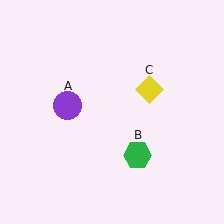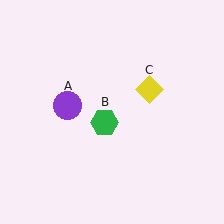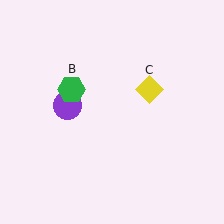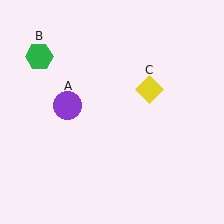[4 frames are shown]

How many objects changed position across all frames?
1 object changed position: green hexagon (object B).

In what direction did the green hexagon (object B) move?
The green hexagon (object B) moved up and to the left.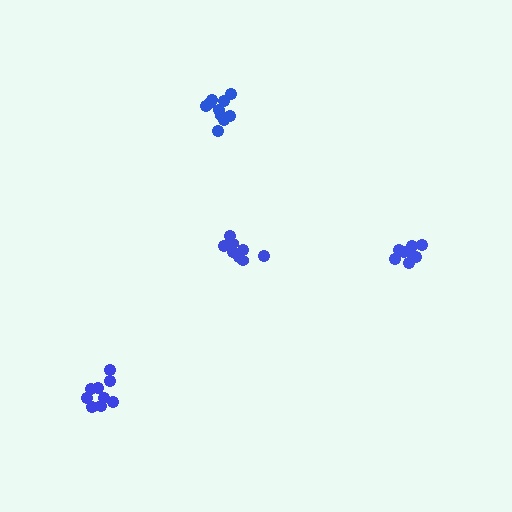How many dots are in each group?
Group 1: 9 dots, Group 2: 10 dots, Group 3: 8 dots, Group 4: 9 dots (36 total).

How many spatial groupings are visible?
There are 4 spatial groupings.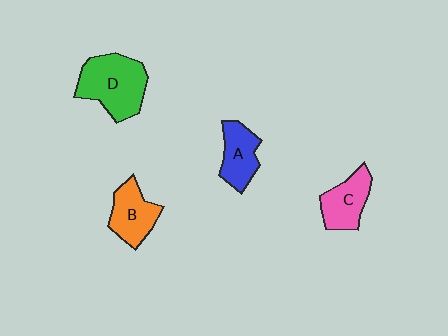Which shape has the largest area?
Shape D (green).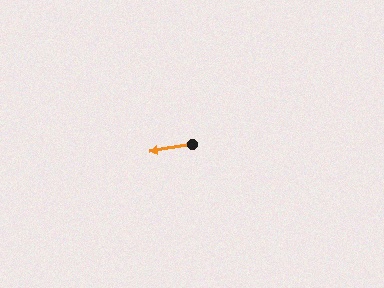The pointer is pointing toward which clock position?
Roughly 9 o'clock.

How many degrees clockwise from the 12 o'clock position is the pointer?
Approximately 260 degrees.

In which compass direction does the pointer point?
West.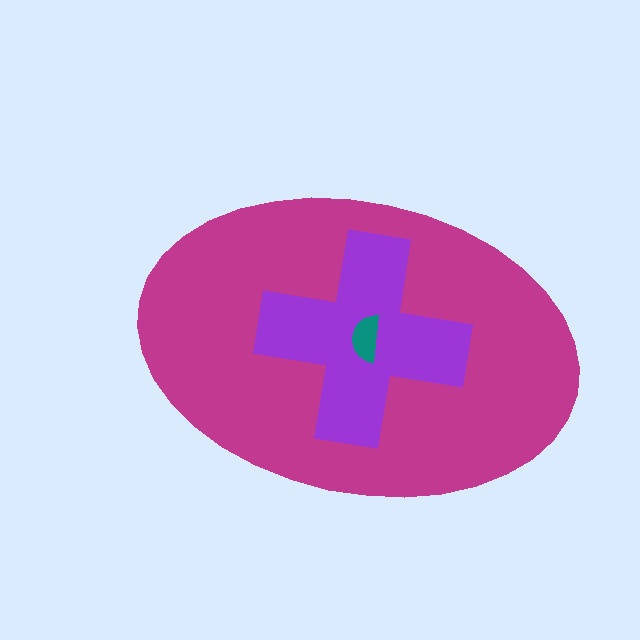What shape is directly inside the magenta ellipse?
The purple cross.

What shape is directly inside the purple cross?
The teal semicircle.